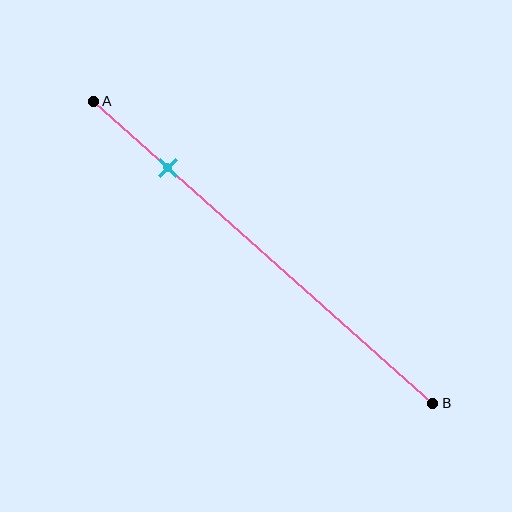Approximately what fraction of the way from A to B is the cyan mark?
The cyan mark is approximately 20% of the way from A to B.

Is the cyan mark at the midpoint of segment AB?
No, the mark is at about 20% from A, not at the 50% midpoint.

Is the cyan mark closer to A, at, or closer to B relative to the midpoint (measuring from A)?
The cyan mark is closer to point A than the midpoint of segment AB.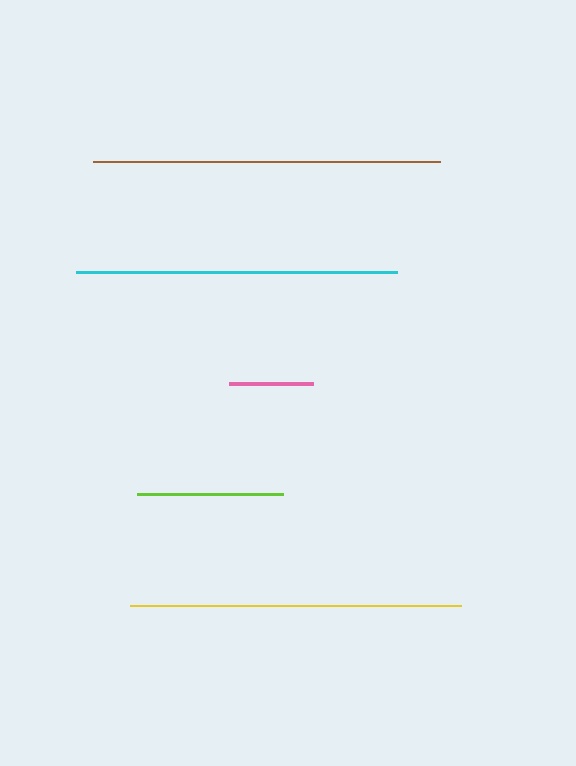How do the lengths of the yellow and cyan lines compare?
The yellow and cyan lines are approximately the same length.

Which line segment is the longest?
The brown line is the longest at approximately 347 pixels.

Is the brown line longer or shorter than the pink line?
The brown line is longer than the pink line.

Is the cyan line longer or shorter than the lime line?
The cyan line is longer than the lime line.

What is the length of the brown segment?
The brown segment is approximately 347 pixels long.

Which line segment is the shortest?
The pink line is the shortest at approximately 84 pixels.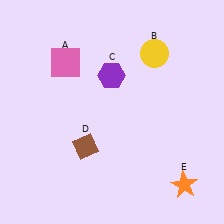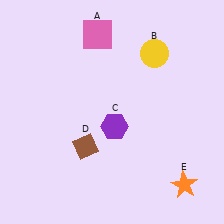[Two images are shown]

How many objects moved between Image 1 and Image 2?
2 objects moved between the two images.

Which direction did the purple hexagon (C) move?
The purple hexagon (C) moved down.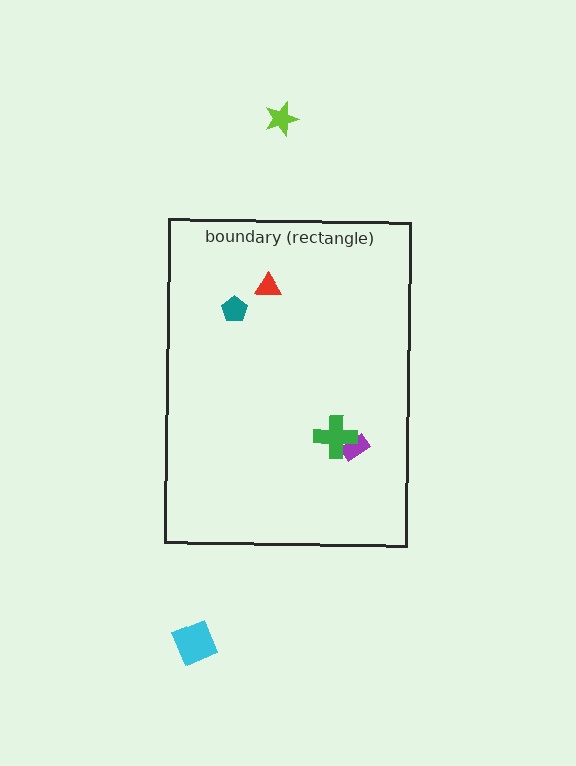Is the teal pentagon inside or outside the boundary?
Inside.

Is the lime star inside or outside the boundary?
Outside.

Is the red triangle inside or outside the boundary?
Inside.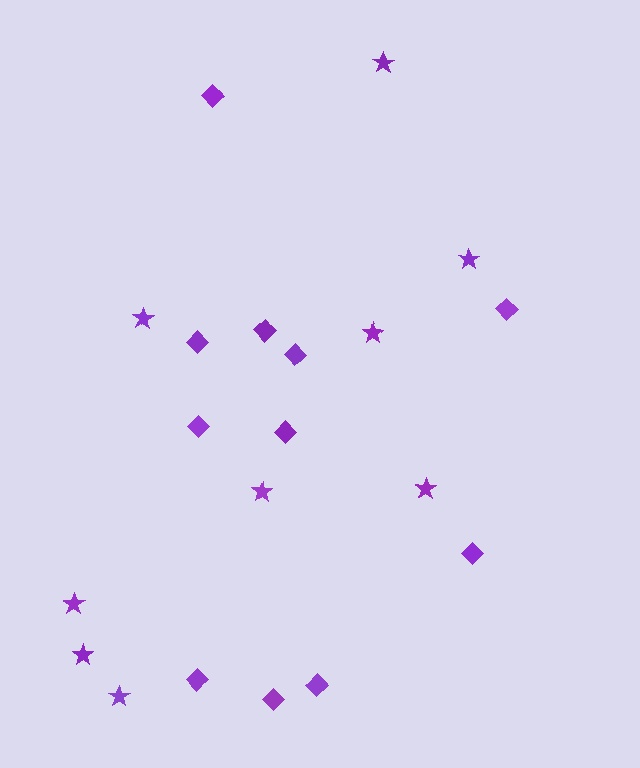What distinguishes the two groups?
There are 2 groups: one group of stars (9) and one group of diamonds (11).